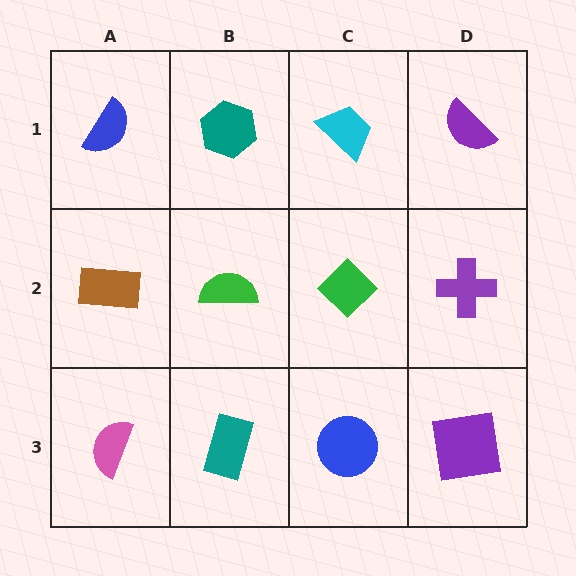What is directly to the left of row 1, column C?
A teal hexagon.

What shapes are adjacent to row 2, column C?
A cyan trapezoid (row 1, column C), a blue circle (row 3, column C), a green semicircle (row 2, column B), a purple cross (row 2, column D).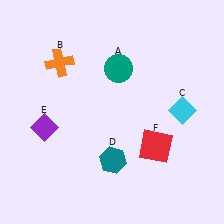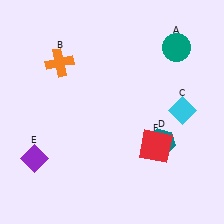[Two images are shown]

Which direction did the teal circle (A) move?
The teal circle (A) moved right.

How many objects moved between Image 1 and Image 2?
3 objects moved between the two images.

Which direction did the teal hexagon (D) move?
The teal hexagon (D) moved right.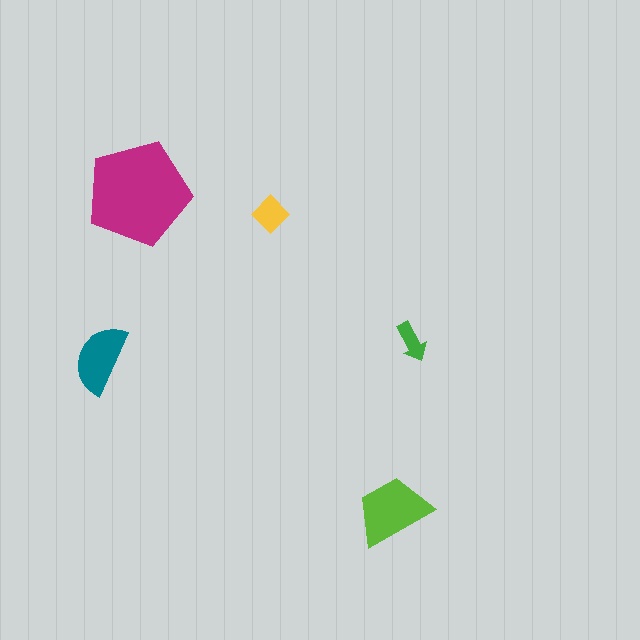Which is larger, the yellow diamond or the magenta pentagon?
The magenta pentagon.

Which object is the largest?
The magenta pentagon.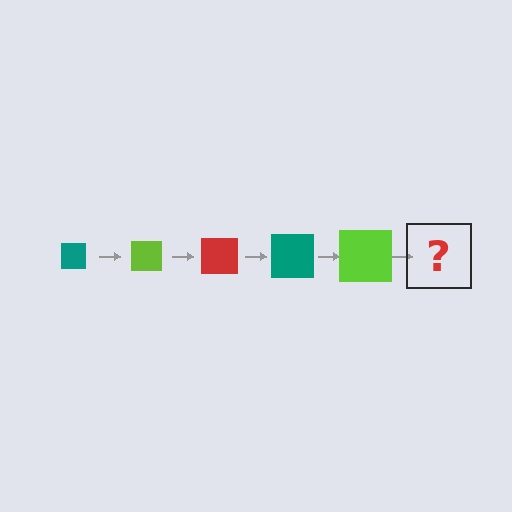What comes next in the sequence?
The next element should be a red square, larger than the previous one.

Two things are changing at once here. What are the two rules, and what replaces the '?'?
The two rules are that the square grows larger each step and the color cycles through teal, lime, and red. The '?' should be a red square, larger than the previous one.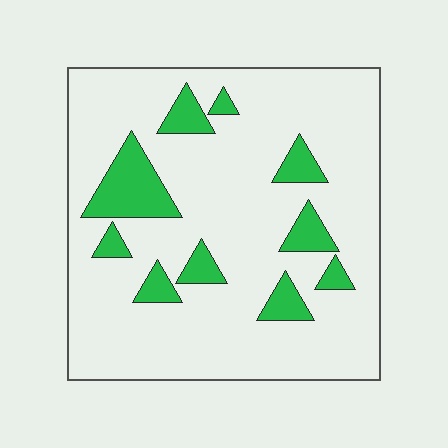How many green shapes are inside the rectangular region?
10.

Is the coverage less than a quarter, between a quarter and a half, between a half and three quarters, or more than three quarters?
Less than a quarter.